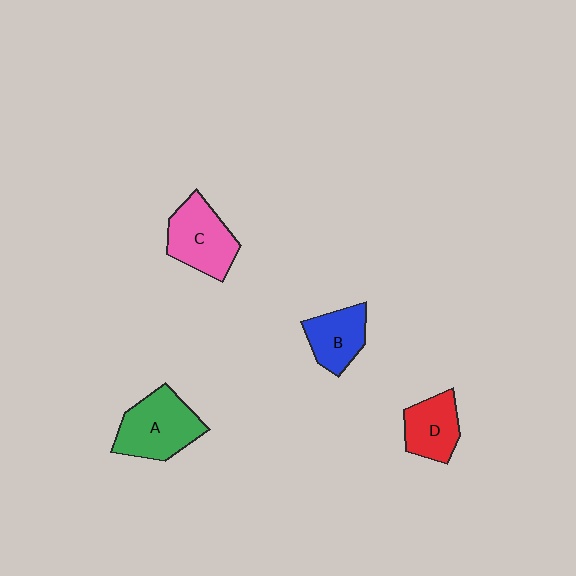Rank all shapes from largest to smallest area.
From largest to smallest: A (green), C (pink), D (red), B (blue).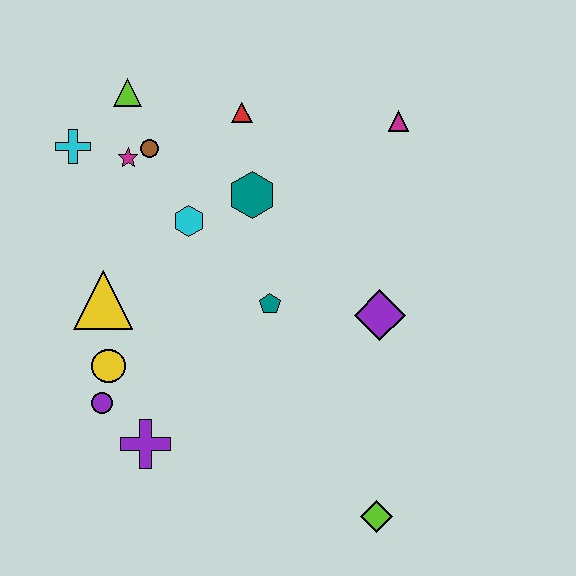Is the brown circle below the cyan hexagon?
No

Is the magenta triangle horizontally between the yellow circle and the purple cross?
No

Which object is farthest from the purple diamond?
The cyan cross is farthest from the purple diamond.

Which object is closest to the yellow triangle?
The yellow circle is closest to the yellow triangle.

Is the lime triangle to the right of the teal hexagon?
No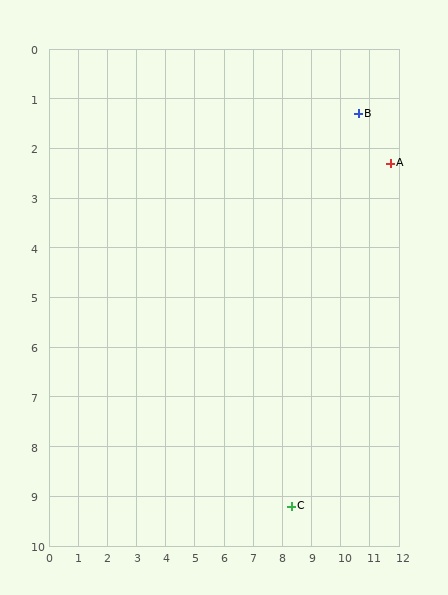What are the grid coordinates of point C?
Point C is at approximately (8.3, 9.2).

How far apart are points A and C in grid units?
Points A and C are about 7.7 grid units apart.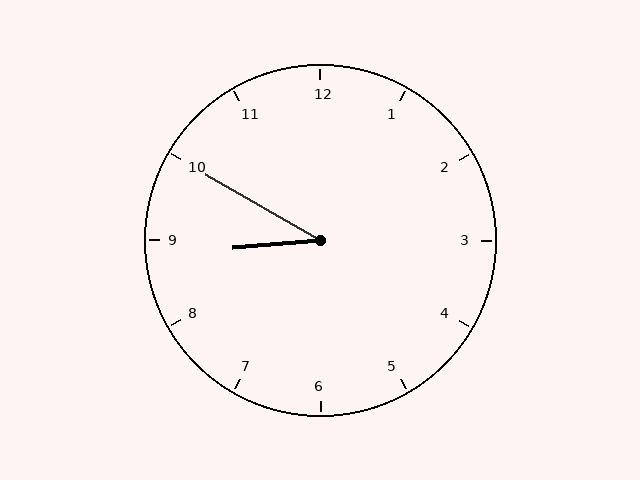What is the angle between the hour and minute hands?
Approximately 35 degrees.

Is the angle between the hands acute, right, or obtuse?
It is acute.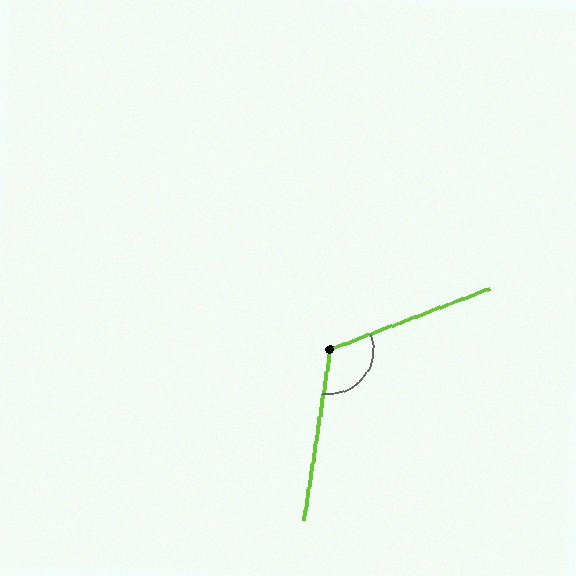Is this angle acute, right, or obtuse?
It is obtuse.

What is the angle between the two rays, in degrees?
Approximately 120 degrees.